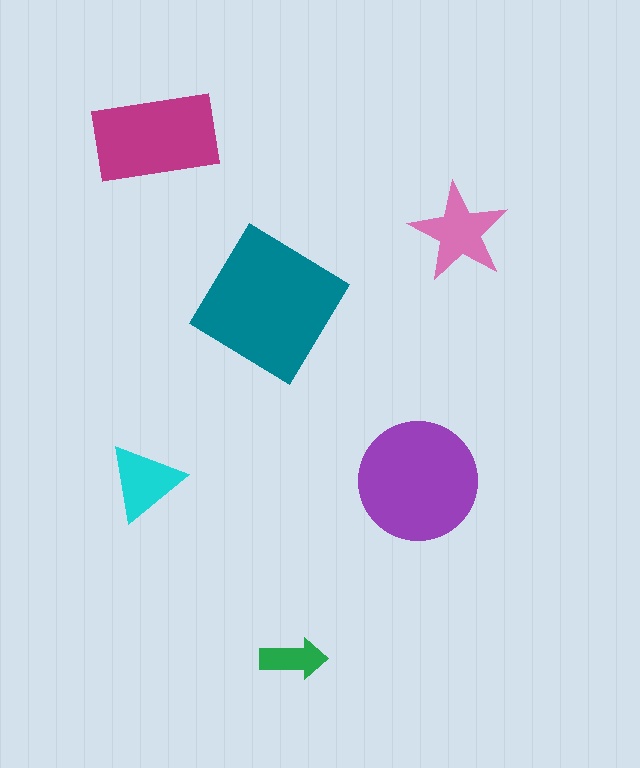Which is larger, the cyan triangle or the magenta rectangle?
The magenta rectangle.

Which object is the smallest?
The green arrow.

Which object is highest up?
The magenta rectangle is topmost.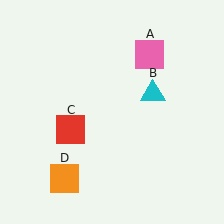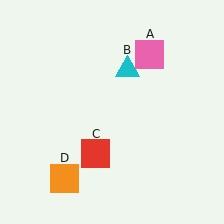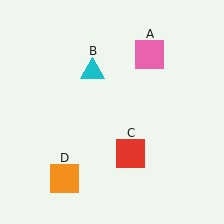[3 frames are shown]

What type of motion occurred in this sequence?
The cyan triangle (object B), red square (object C) rotated counterclockwise around the center of the scene.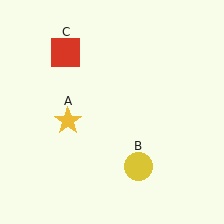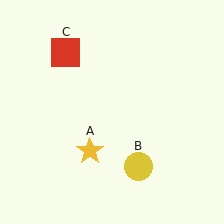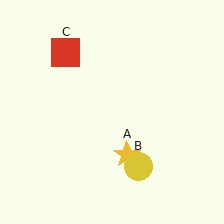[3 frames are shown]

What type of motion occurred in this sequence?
The yellow star (object A) rotated counterclockwise around the center of the scene.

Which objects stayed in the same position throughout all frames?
Yellow circle (object B) and red square (object C) remained stationary.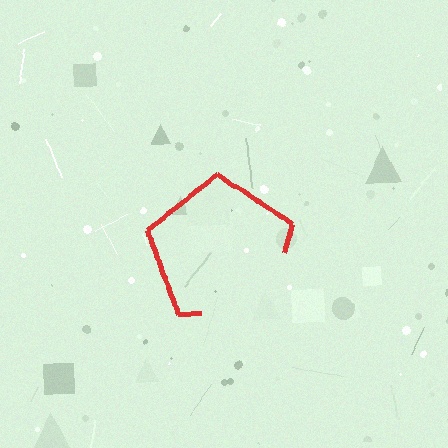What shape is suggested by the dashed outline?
The dashed outline suggests a pentagon.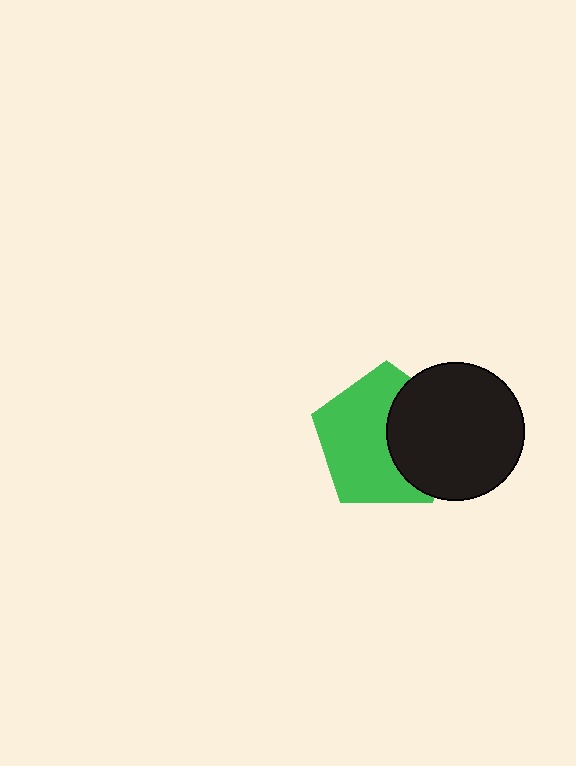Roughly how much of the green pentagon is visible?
About half of it is visible (roughly 61%).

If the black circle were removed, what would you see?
You would see the complete green pentagon.